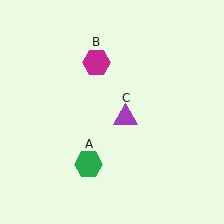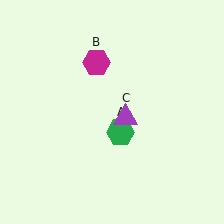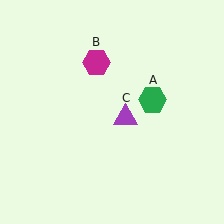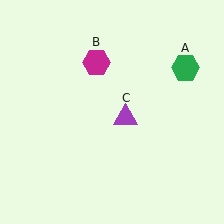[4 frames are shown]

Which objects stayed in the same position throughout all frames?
Magenta hexagon (object B) and purple triangle (object C) remained stationary.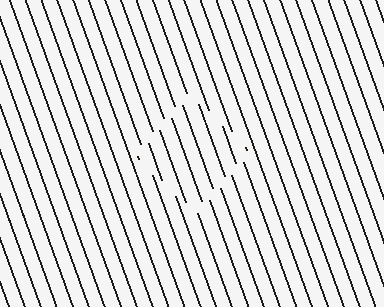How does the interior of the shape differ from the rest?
The interior of the shape contains the same grating, shifted by half a period — the contour is defined by the phase discontinuity where line-ends from the inner and outer gratings abut.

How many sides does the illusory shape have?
4 sides — the line-ends trace a square.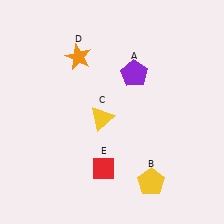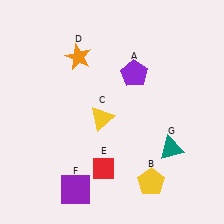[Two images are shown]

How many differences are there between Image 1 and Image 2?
There are 2 differences between the two images.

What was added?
A purple square (F), a teal triangle (G) were added in Image 2.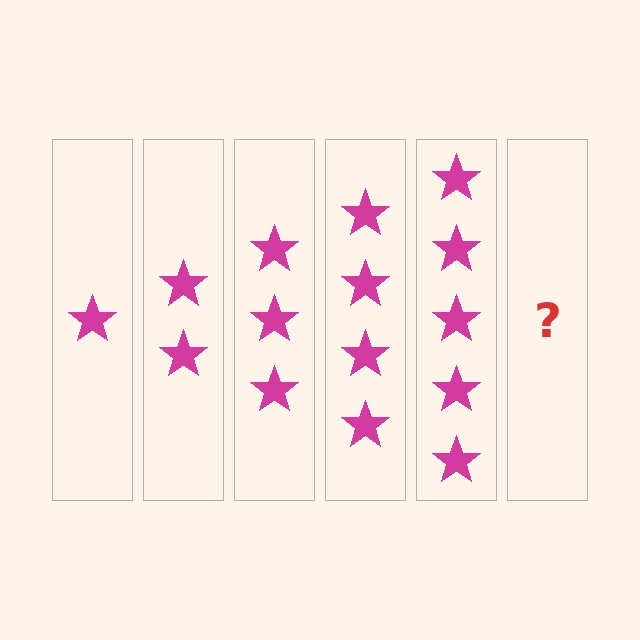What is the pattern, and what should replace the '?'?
The pattern is that each step adds one more star. The '?' should be 6 stars.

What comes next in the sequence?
The next element should be 6 stars.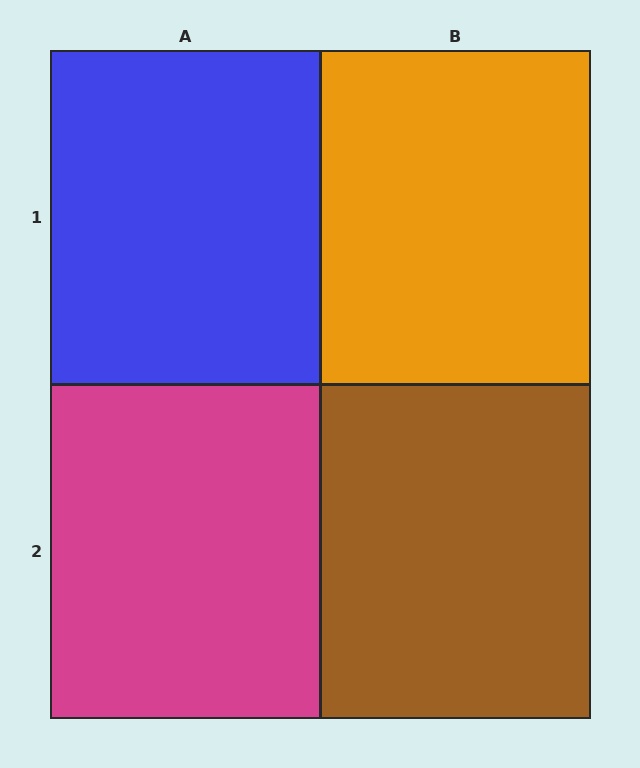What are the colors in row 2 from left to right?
Magenta, brown.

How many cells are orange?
1 cell is orange.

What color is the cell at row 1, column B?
Orange.